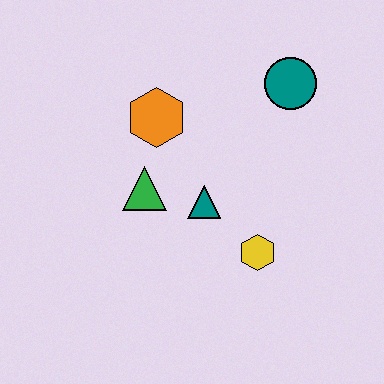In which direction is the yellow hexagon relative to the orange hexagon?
The yellow hexagon is below the orange hexagon.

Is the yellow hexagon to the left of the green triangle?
No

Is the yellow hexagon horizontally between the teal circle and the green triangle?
Yes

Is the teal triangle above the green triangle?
No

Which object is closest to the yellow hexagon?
The teal triangle is closest to the yellow hexagon.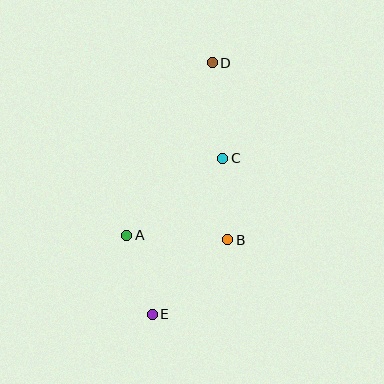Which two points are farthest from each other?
Points D and E are farthest from each other.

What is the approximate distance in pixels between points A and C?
The distance between A and C is approximately 123 pixels.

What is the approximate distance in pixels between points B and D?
The distance between B and D is approximately 178 pixels.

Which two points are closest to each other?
Points B and C are closest to each other.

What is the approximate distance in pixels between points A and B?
The distance between A and B is approximately 101 pixels.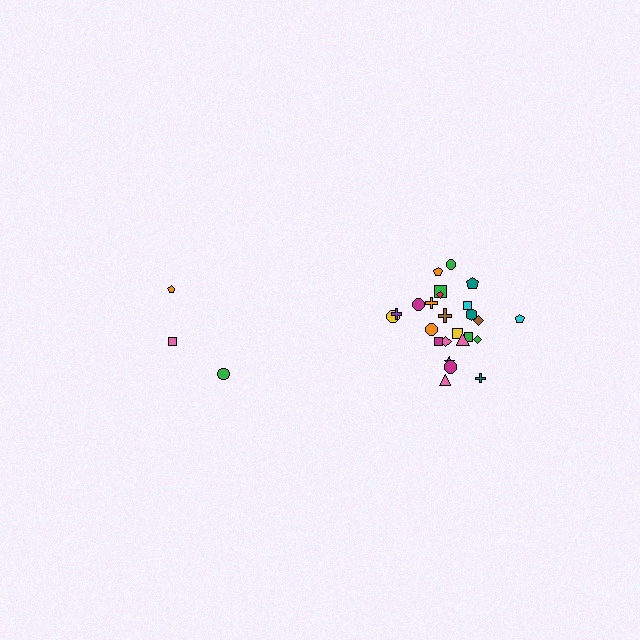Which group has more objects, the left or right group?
The right group.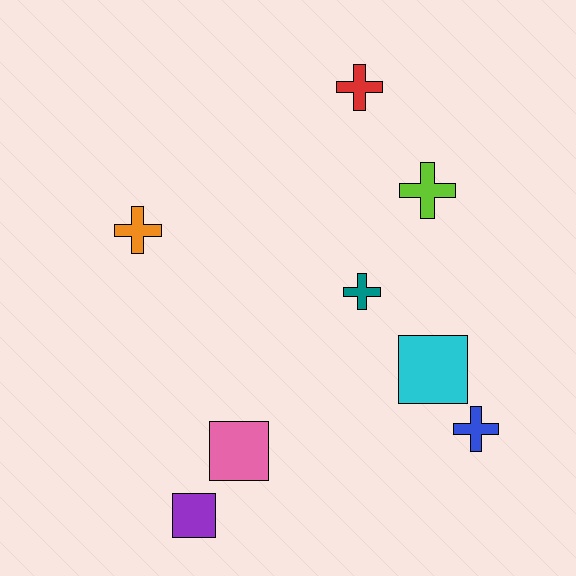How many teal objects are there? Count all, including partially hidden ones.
There is 1 teal object.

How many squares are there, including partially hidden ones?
There are 3 squares.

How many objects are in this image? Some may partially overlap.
There are 8 objects.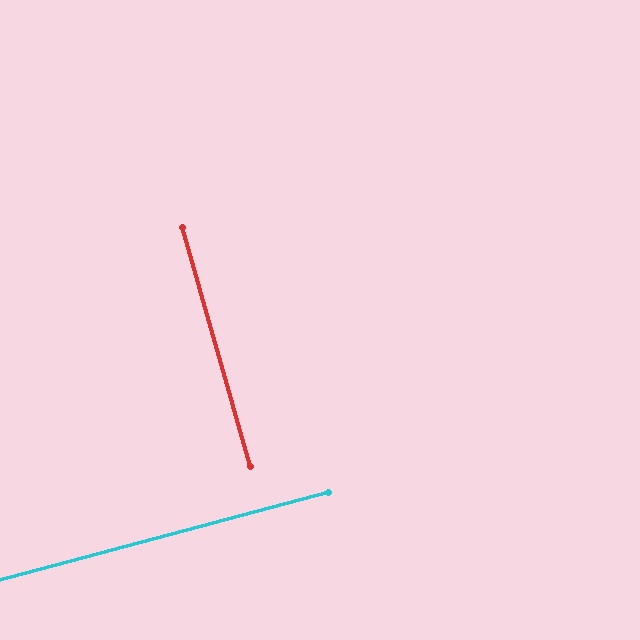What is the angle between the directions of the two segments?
Approximately 89 degrees.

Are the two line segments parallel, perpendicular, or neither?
Perpendicular — they meet at approximately 89°.